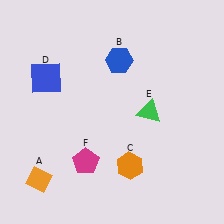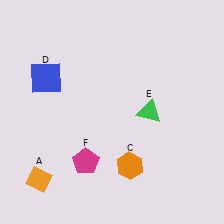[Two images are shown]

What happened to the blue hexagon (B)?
The blue hexagon (B) was removed in Image 2. It was in the top-right area of Image 1.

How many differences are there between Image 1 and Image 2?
There is 1 difference between the two images.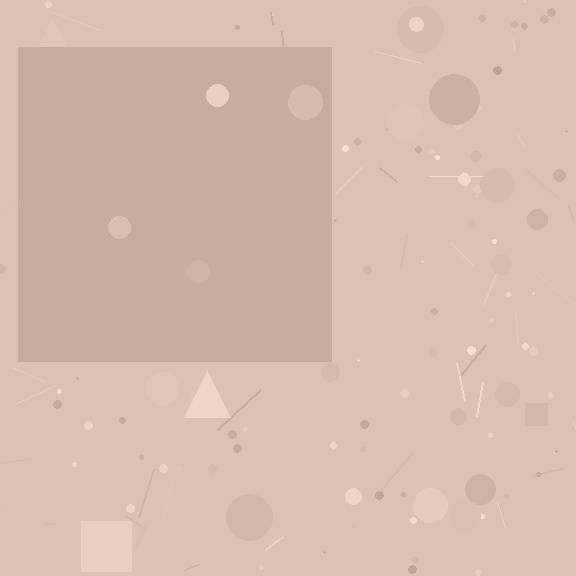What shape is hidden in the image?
A square is hidden in the image.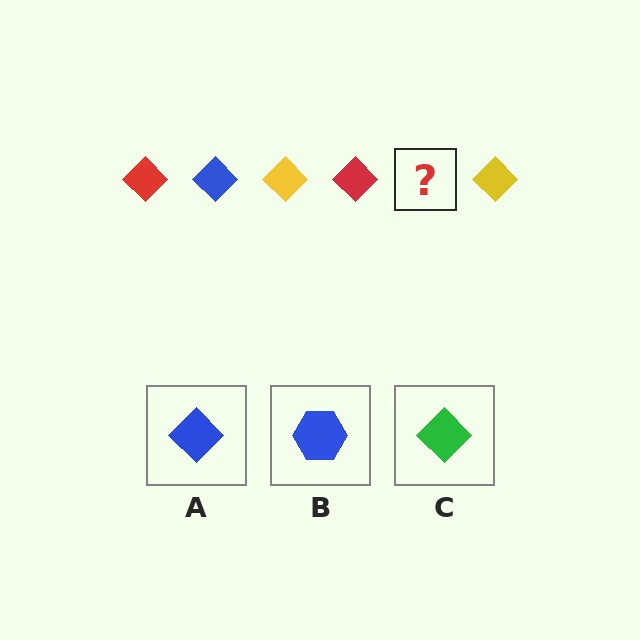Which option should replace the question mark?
Option A.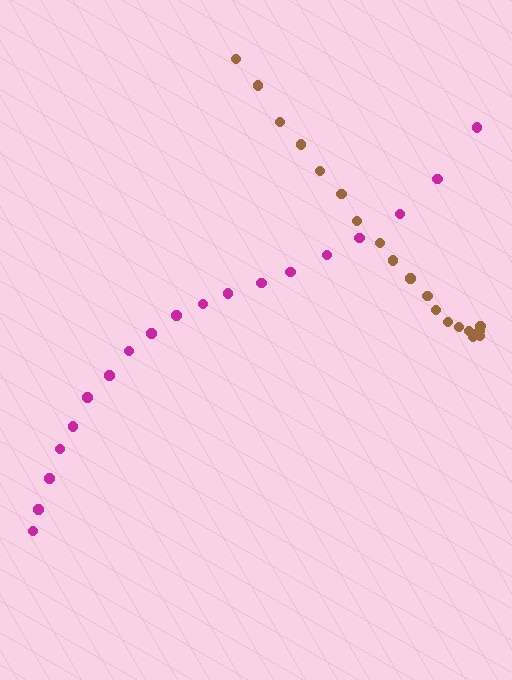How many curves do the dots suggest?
There are 2 distinct paths.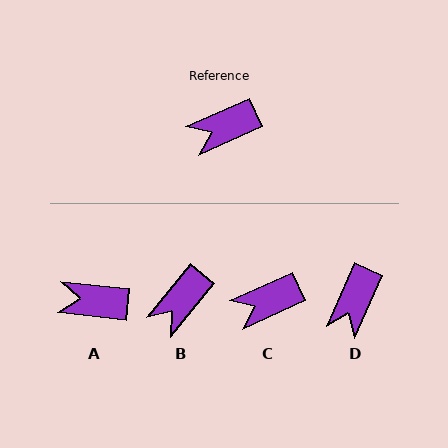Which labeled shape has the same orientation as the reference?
C.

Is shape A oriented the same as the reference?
No, it is off by about 31 degrees.